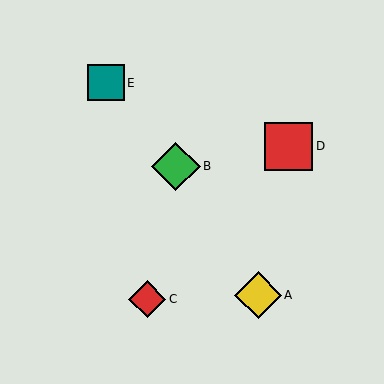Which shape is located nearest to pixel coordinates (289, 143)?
The red square (labeled D) at (288, 147) is nearest to that location.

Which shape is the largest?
The green diamond (labeled B) is the largest.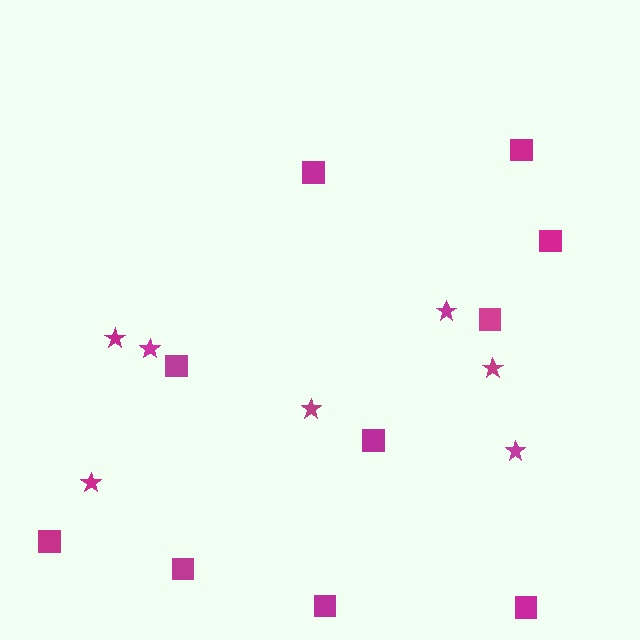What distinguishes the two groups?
There are 2 groups: one group of stars (7) and one group of squares (10).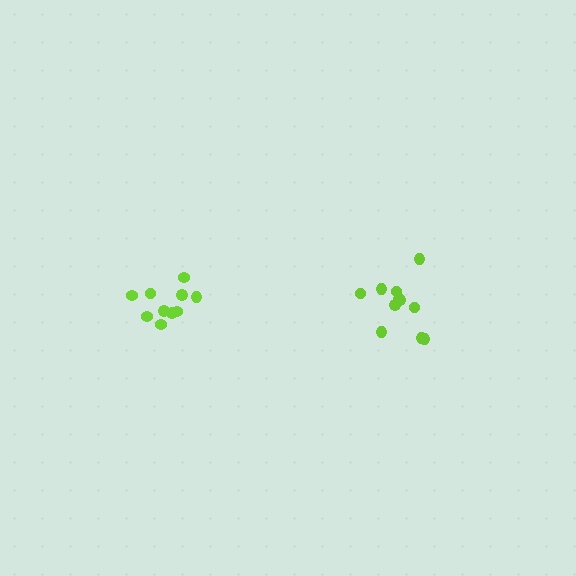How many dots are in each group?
Group 1: 11 dots, Group 2: 10 dots (21 total).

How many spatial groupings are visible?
There are 2 spatial groupings.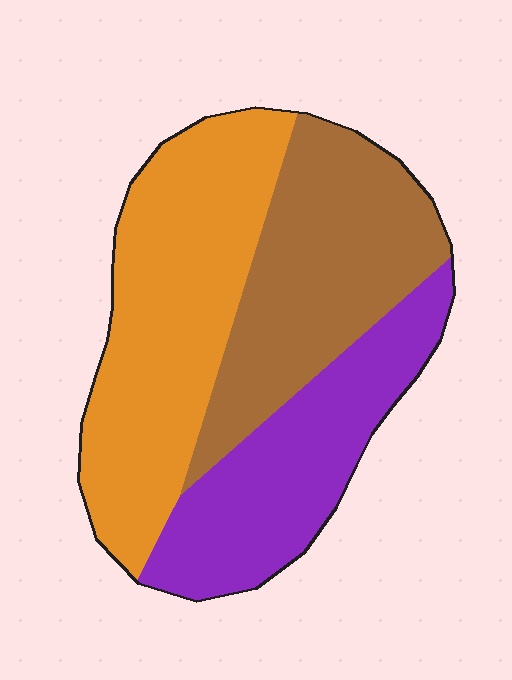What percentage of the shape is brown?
Brown covers 32% of the shape.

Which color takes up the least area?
Purple, at roughly 30%.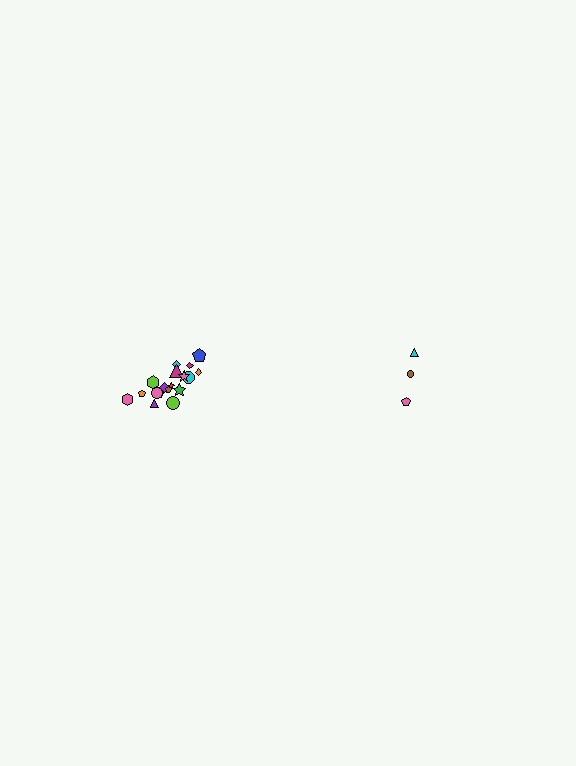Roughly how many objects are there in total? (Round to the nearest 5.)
Roughly 20 objects in total.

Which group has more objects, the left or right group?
The left group.